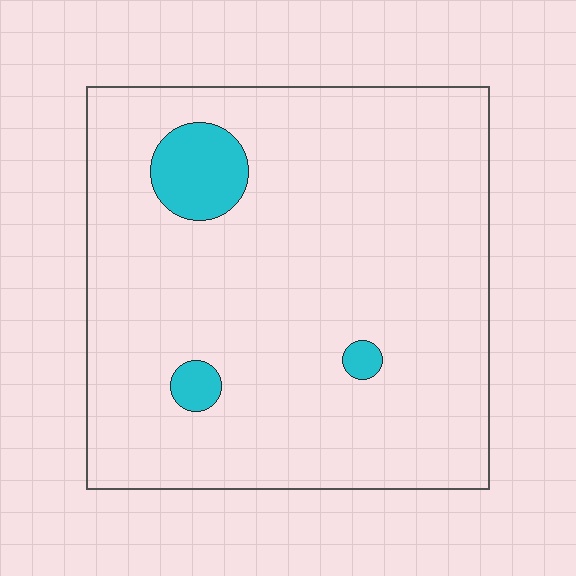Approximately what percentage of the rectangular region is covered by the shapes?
Approximately 5%.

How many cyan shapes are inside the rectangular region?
3.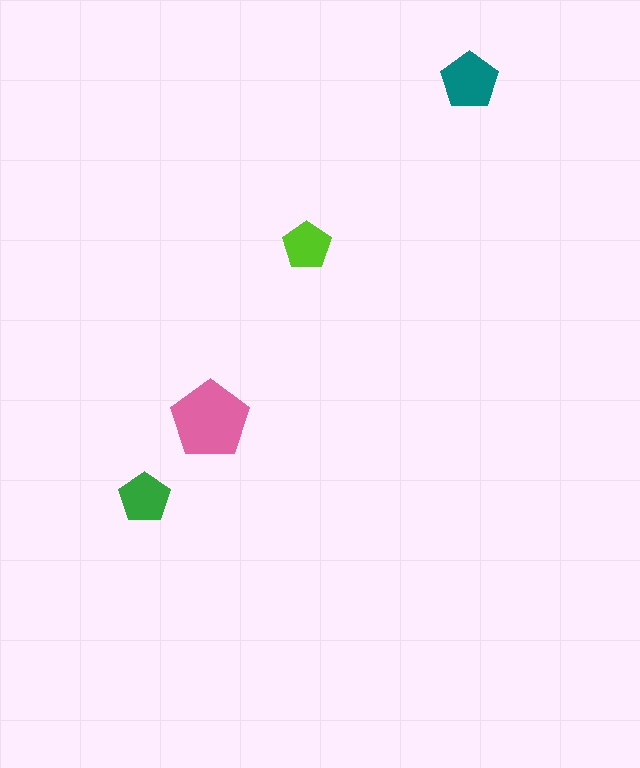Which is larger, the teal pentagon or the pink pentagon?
The pink one.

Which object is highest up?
The teal pentagon is topmost.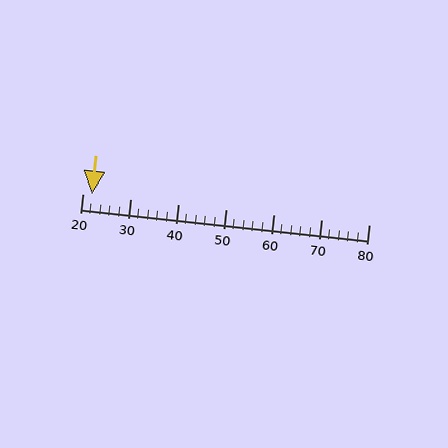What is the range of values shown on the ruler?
The ruler shows values from 20 to 80.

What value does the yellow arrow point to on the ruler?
The yellow arrow points to approximately 22.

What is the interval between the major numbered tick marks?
The major tick marks are spaced 10 units apart.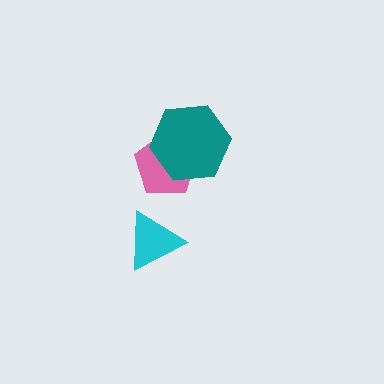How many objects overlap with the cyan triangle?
0 objects overlap with the cyan triangle.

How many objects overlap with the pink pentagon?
1 object overlaps with the pink pentagon.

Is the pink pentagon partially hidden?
Yes, it is partially covered by another shape.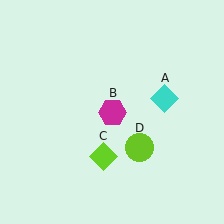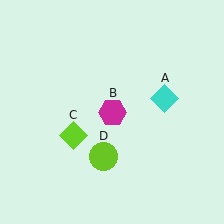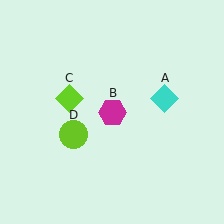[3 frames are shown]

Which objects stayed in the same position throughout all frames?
Cyan diamond (object A) and magenta hexagon (object B) remained stationary.